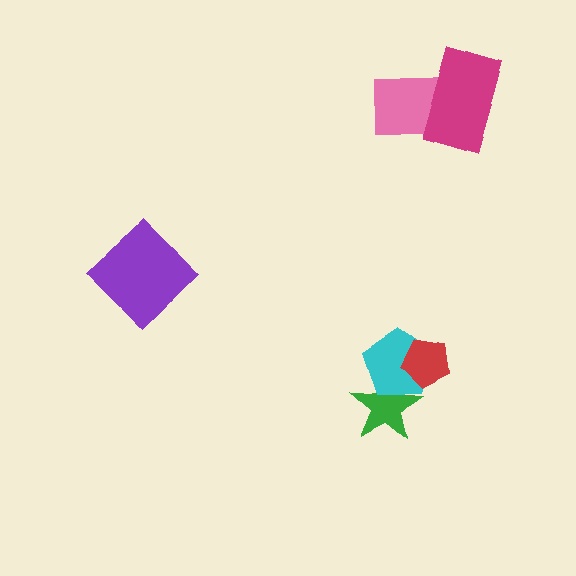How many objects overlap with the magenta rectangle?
1 object overlaps with the magenta rectangle.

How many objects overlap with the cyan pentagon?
2 objects overlap with the cyan pentagon.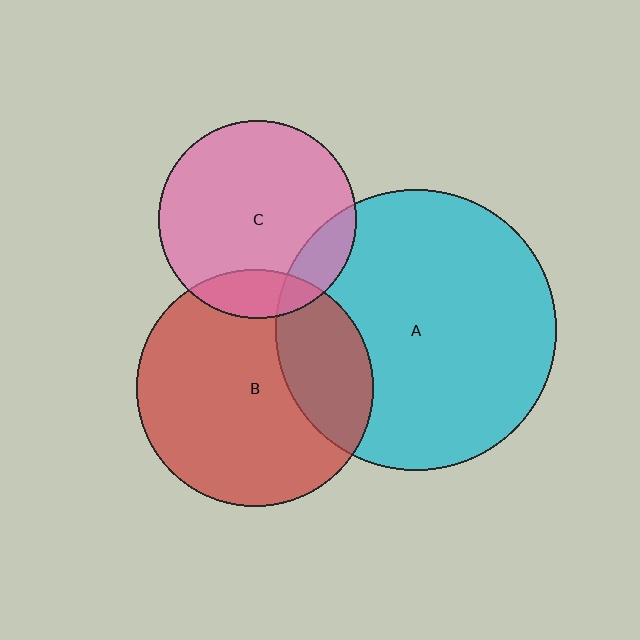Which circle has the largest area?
Circle A (cyan).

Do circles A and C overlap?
Yes.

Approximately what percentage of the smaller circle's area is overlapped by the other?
Approximately 15%.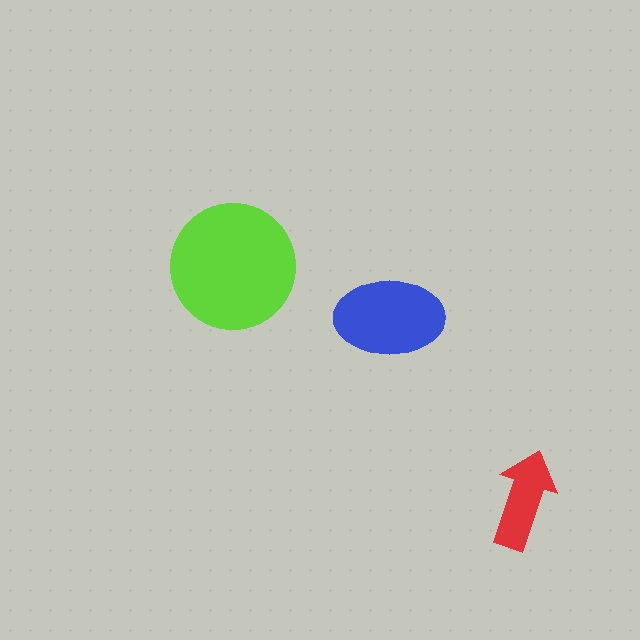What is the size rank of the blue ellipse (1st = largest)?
2nd.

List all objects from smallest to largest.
The red arrow, the blue ellipse, the lime circle.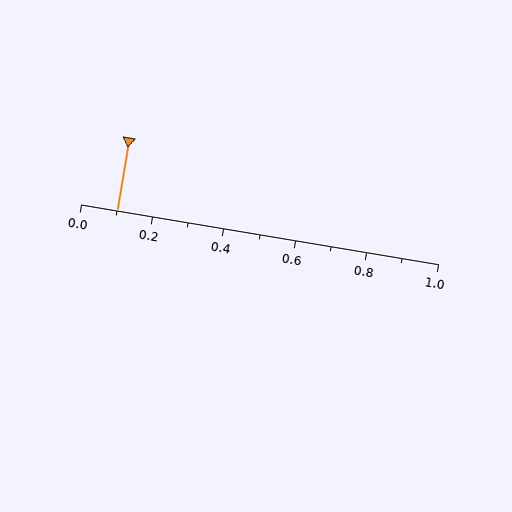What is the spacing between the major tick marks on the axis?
The major ticks are spaced 0.2 apart.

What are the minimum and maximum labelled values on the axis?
The axis runs from 0.0 to 1.0.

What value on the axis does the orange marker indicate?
The marker indicates approximately 0.1.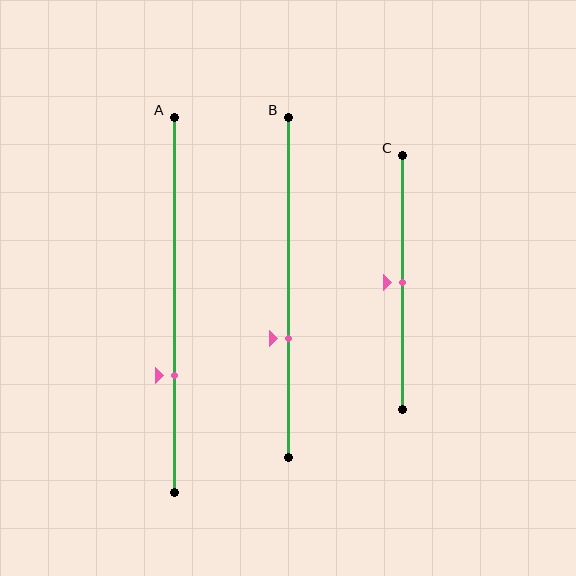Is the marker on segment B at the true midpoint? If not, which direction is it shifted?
No, the marker on segment B is shifted downward by about 15% of the segment length.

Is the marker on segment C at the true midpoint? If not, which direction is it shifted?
Yes, the marker on segment C is at the true midpoint.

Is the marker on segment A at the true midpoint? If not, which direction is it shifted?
No, the marker on segment A is shifted downward by about 19% of the segment length.